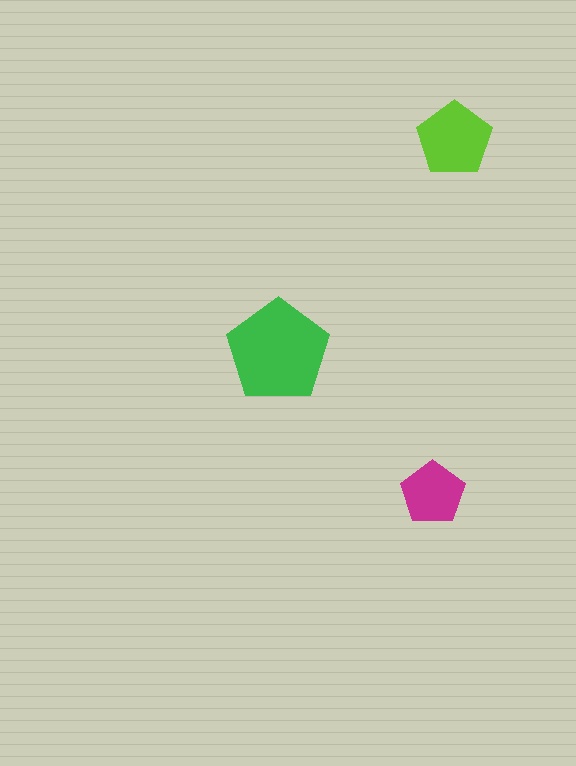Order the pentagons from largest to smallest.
the green one, the lime one, the magenta one.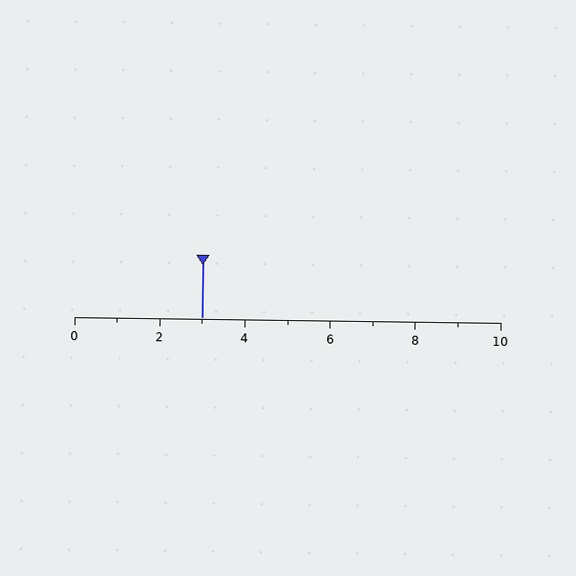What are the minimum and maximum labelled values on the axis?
The axis runs from 0 to 10.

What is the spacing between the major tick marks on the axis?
The major ticks are spaced 2 apart.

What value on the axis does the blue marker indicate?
The marker indicates approximately 3.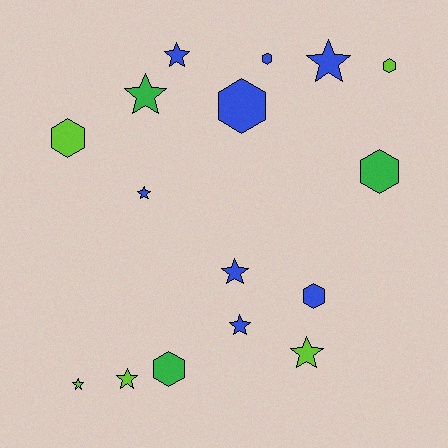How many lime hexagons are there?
There are 2 lime hexagons.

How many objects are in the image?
There are 16 objects.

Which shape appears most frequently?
Star, with 9 objects.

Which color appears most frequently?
Blue, with 8 objects.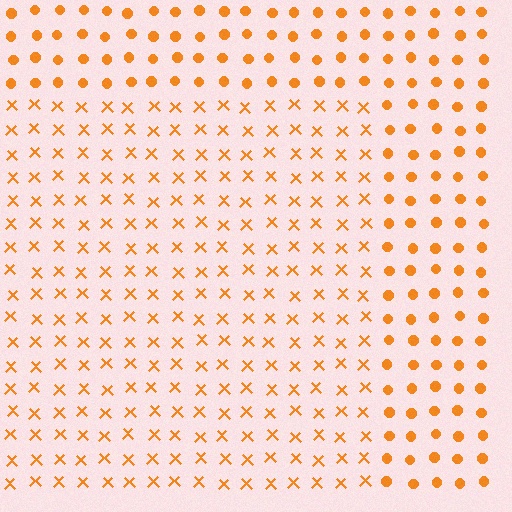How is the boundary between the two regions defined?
The boundary is defined by a change in element shape: X marks inside vs. circles outside. All elements share the same color and spacing.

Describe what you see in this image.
The image is filled with small orange elements arranged in a uniform grid. A rectangle-shaped region contains X marks, while the surrounding area contains circles. The boundary is defined purely by the change in element shape.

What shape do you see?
I see a rectangle.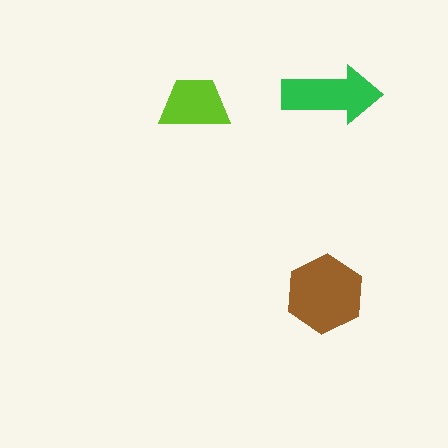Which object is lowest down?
The brown hexagon is bottommost.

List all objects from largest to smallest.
The brown hexagon, the green arrow, the lime trapezoid.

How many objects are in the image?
There are 3 objects in the image.